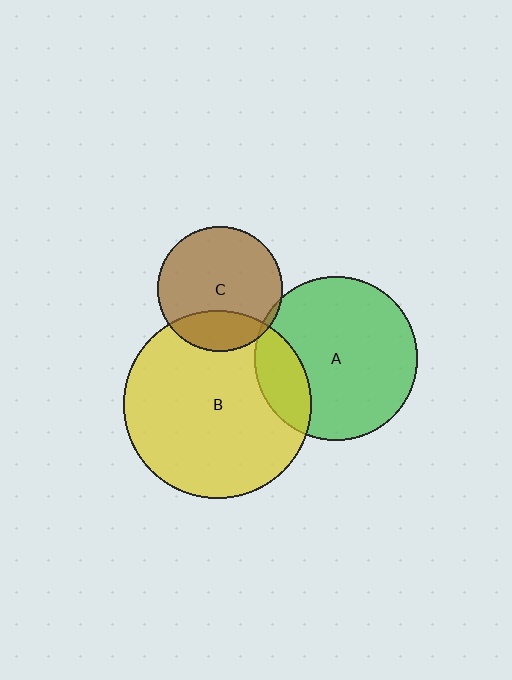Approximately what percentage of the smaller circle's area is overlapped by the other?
Approximately 25%.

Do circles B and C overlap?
Yes.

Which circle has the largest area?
Circle B (yellow).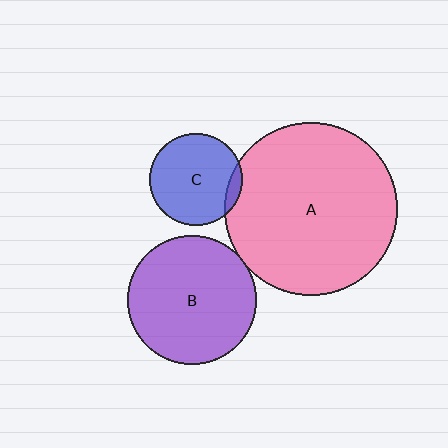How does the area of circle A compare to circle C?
Approximately 3.5 times.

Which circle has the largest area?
Circle A (pink).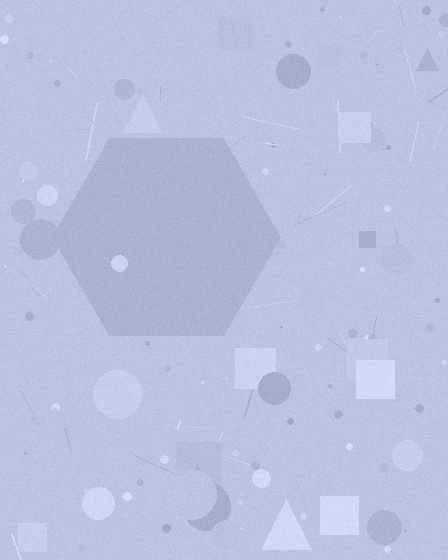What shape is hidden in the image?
A hexagon is hidden in the image.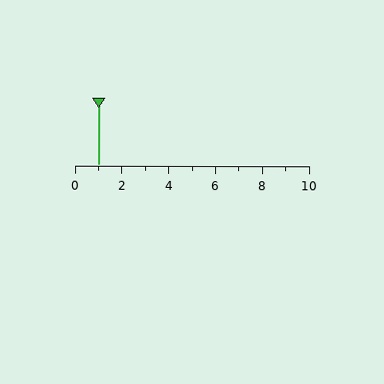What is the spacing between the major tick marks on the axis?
The major ticks are spaced 2 apart.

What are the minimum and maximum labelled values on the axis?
The axis runs from 0 to 10.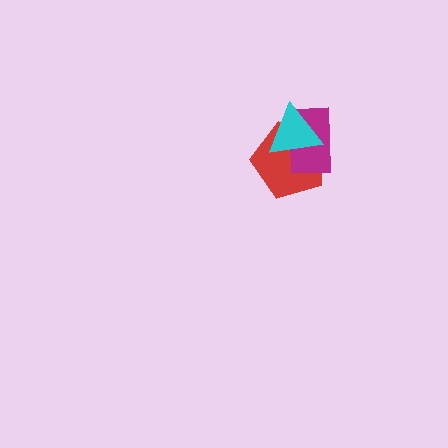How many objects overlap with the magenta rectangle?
2 objects overlap with the magenta rectangle.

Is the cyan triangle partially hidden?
No, no other shape covers it.